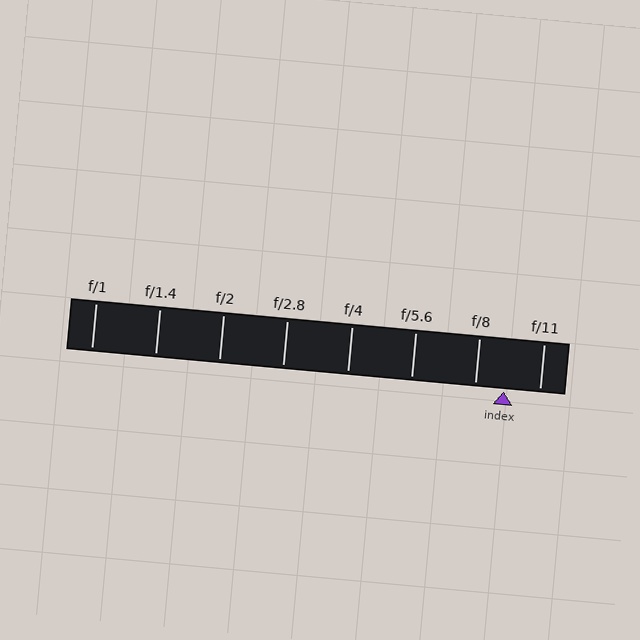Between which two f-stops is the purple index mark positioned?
The index mark is between f/8 and f/11.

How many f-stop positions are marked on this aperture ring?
There are 8 f-stop positions marked.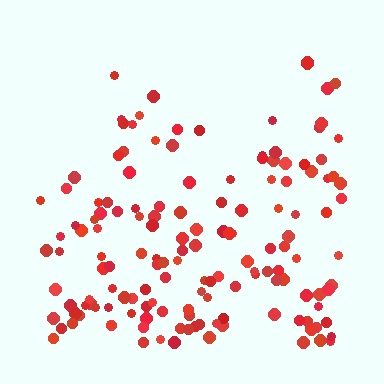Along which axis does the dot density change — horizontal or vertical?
Vertical.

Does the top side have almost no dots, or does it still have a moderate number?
Still a moderate number, just noticeably fewer than the bottom.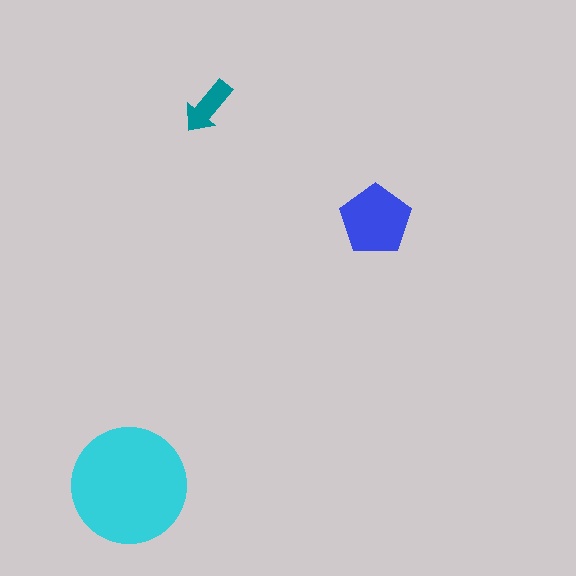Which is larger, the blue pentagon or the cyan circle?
The cyan circle.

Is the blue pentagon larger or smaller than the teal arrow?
Larger.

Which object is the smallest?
The teal arrow.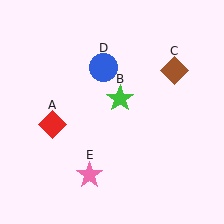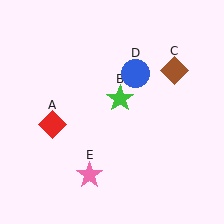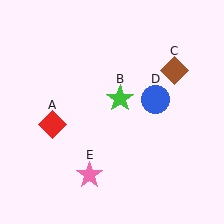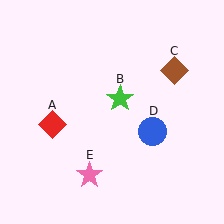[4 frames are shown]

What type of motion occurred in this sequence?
The blue circle (object D) rotated clockwise around the center of the scene.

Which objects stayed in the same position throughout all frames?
Red diamond (object A) and green star (object B) and brown diamond (object C) and pink star (object E) remained stationary.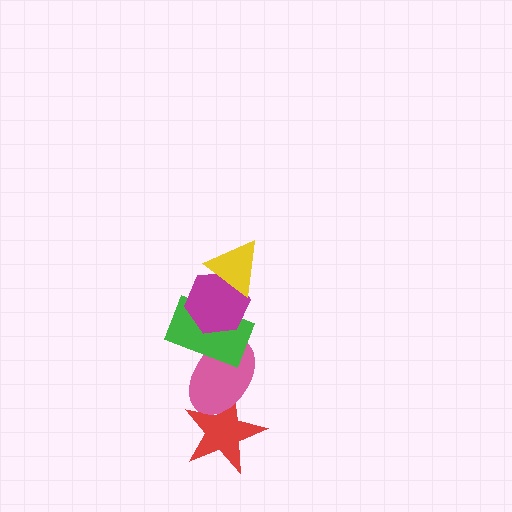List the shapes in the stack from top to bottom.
From top to bottom: the yellow triangle, the magenta hexagon, the green rectangle, the pink ellipse, the red star.